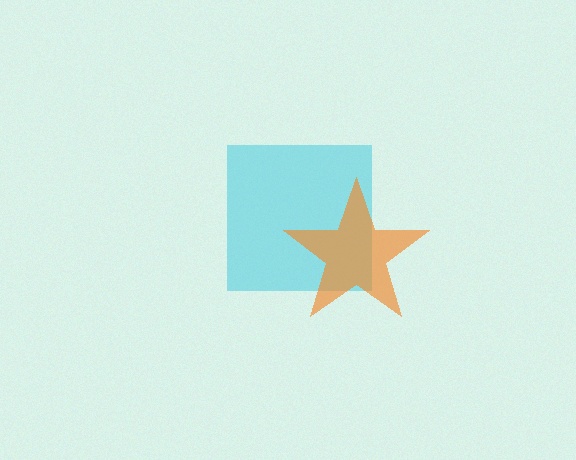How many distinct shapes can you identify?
There are 2 distinct shapes: a cyan square, an orange star.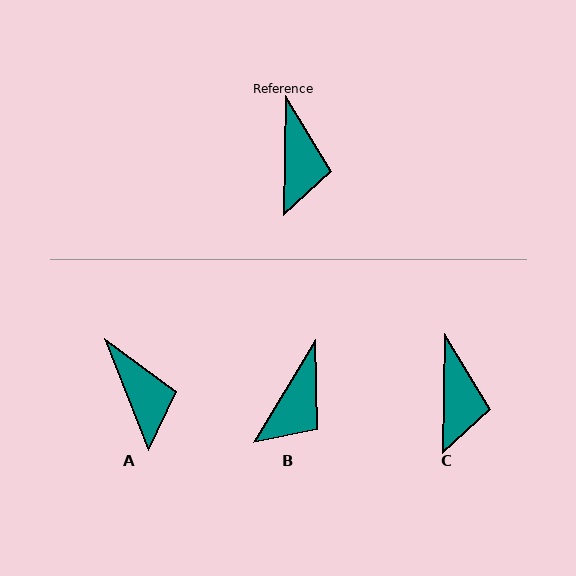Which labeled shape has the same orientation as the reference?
C.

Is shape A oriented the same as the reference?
No, it is off by about 22 degrees.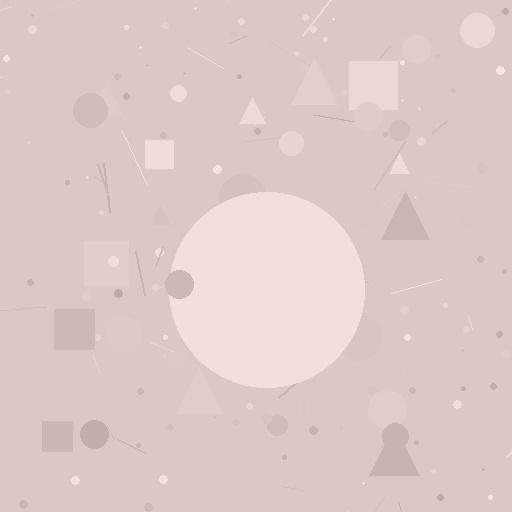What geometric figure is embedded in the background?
A circle is embedded in the background.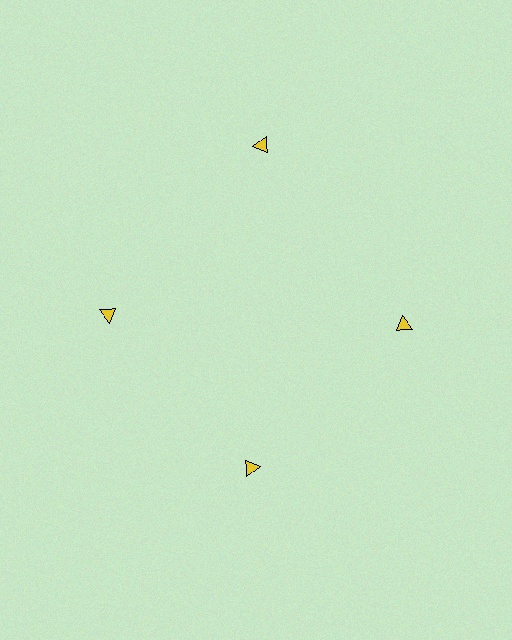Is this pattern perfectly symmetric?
No. The 4 yellow triangles are arranged in a ring, but one element near the 12 o'clock position is pushed outward from the center, breaking the 4-fold rotational symmetry.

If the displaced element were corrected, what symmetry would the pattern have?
It would have 4-fold rotational symmetry — the pattern would map onto itself every 90 degrees.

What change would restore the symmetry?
The symmetry would be restored by moving it inward, back onto the ring so that all 4 triangles sit at equal angles and equal distance from the center.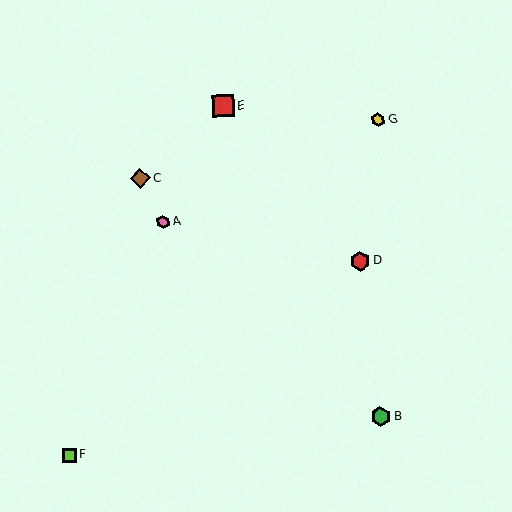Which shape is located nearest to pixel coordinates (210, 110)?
The red square (labeled E) at (223, 106) is nearest to that location.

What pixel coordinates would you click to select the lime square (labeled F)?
Click at (69, 455) to select the lime square F.